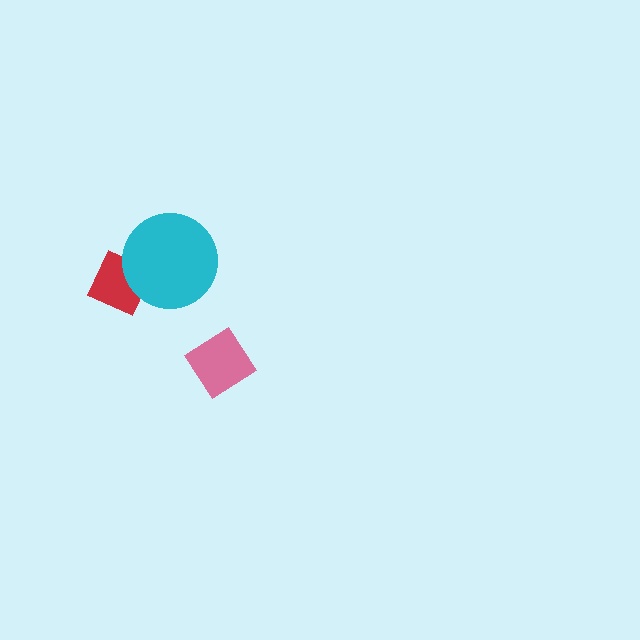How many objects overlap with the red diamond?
1 object overlaps with the red diamond.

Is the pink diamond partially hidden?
No, no other shape covers it.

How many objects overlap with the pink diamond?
0 objects overlap with the pink diamond.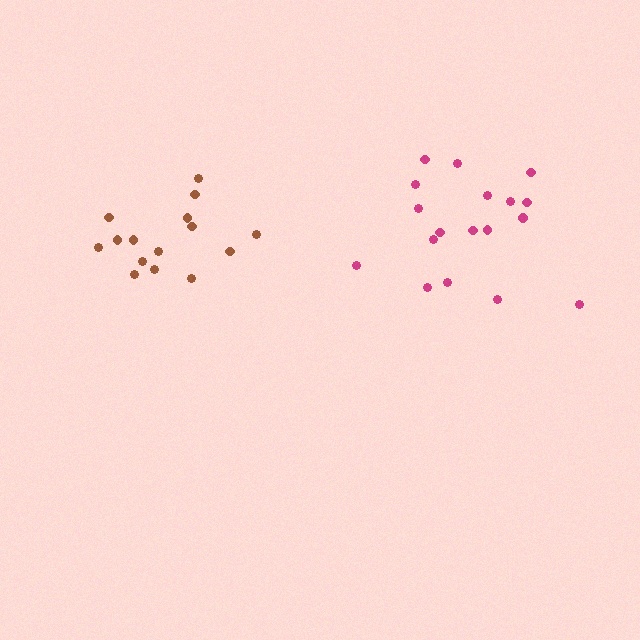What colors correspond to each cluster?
The clusters are colored: magenta, brown.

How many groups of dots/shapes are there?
There are 2 groups.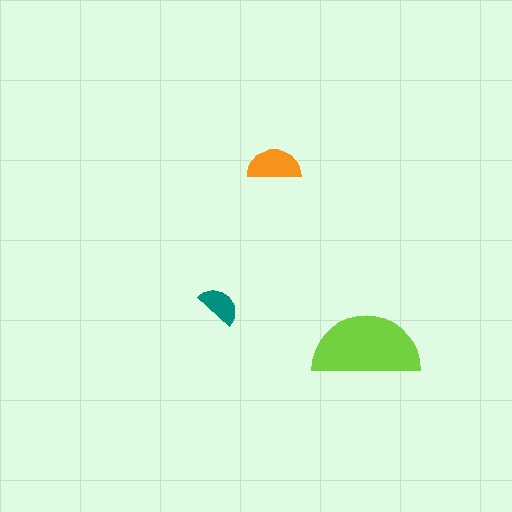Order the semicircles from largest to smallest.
the lime one, the orange one, the teal one.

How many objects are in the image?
There are 3 objects in the image.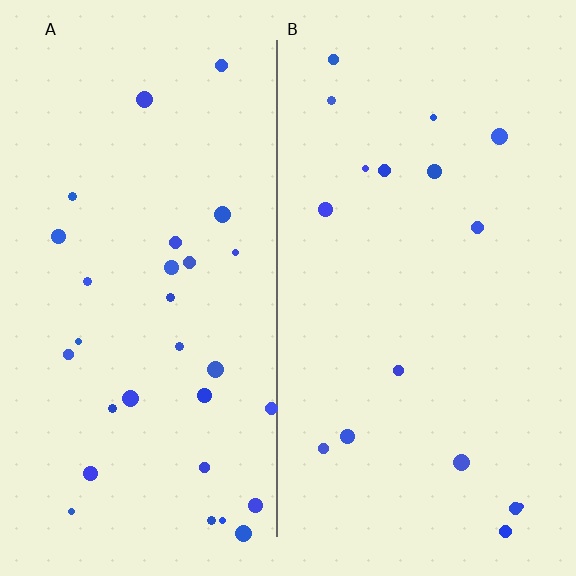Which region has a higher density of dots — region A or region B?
A (the left).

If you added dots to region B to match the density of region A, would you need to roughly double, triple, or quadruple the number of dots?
Approximately double.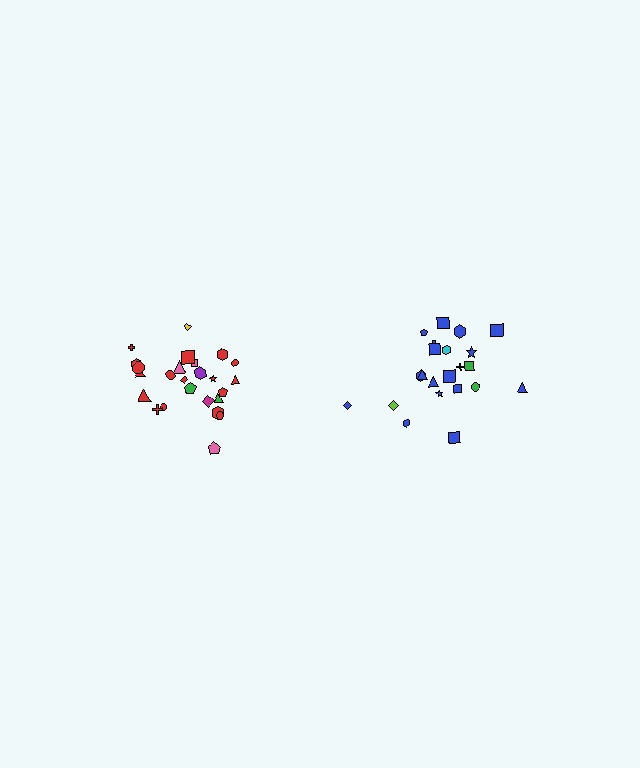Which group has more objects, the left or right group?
The left group.